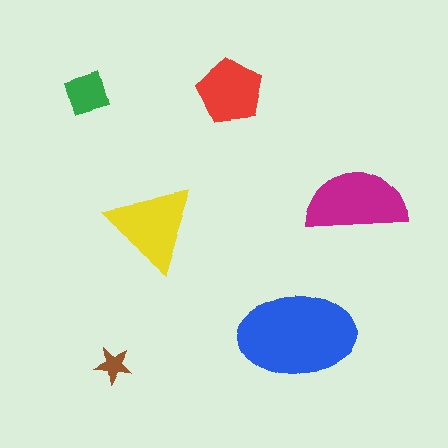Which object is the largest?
The blue ellipse.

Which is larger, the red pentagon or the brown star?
The red pentagon.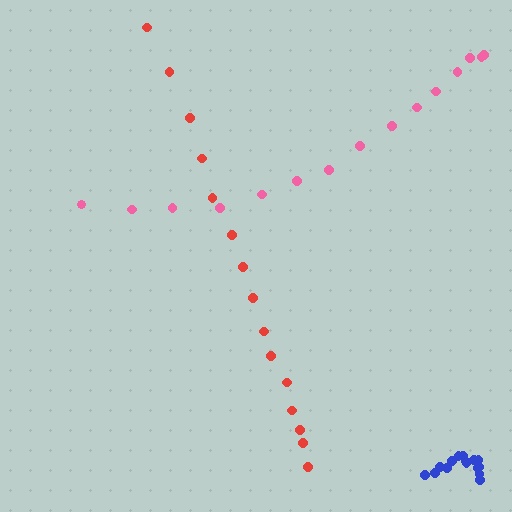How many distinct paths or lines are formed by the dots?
There are 3 distinct paths.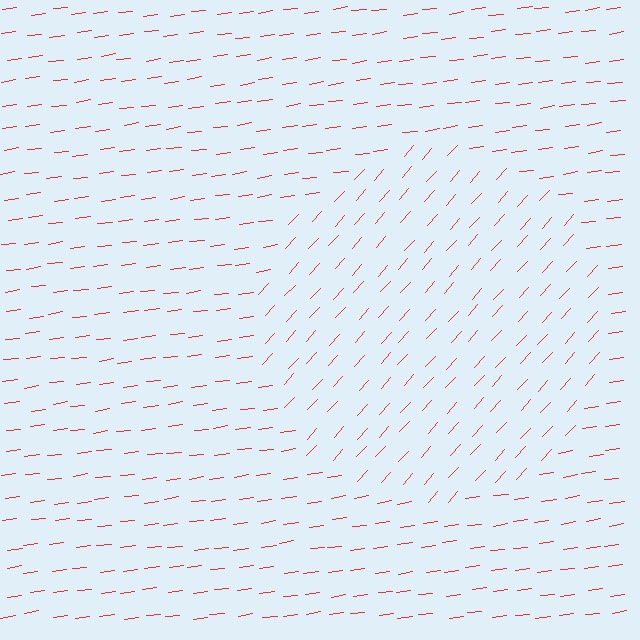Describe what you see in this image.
The image is filled with small red line segments. A circle region in the image has lines oriented differently from the surrounding lines, creating a visible texture boundary.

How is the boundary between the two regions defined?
The boundary is defined purely by a change in line orientation (approximately 40 degrees difference). All lines are the same color and thickness.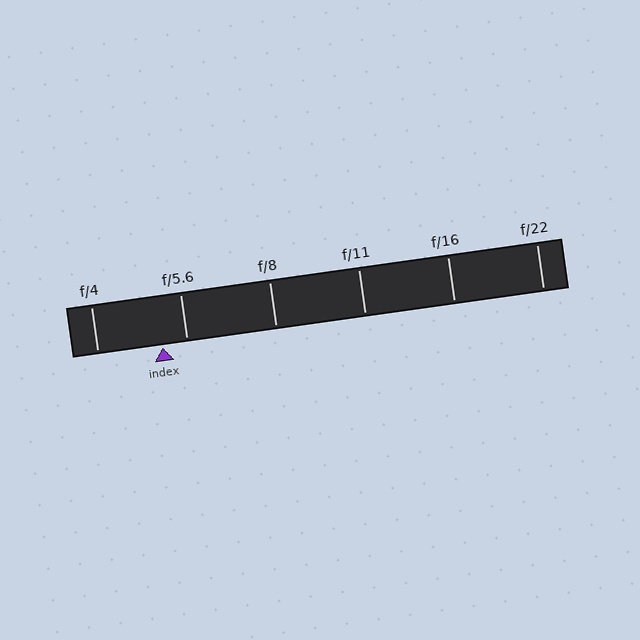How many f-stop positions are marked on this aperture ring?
There are 6 f-stop positions marked.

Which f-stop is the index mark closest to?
The index mark is closest to f/5.6.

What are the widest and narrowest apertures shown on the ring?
The widest aperture shown is f/4 and the narrowest is f/22.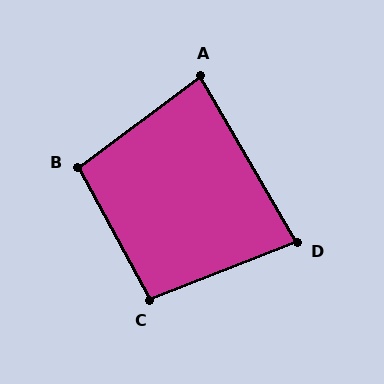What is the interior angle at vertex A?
Approximately 83 degrees (acute).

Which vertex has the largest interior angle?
B, at approximately 99 degrees.